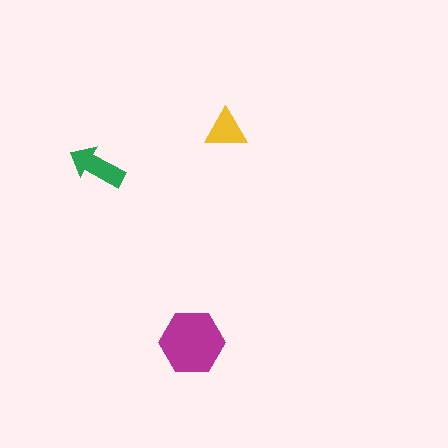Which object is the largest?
The magenta hexagon.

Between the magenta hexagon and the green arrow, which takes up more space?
The magenta hexagon.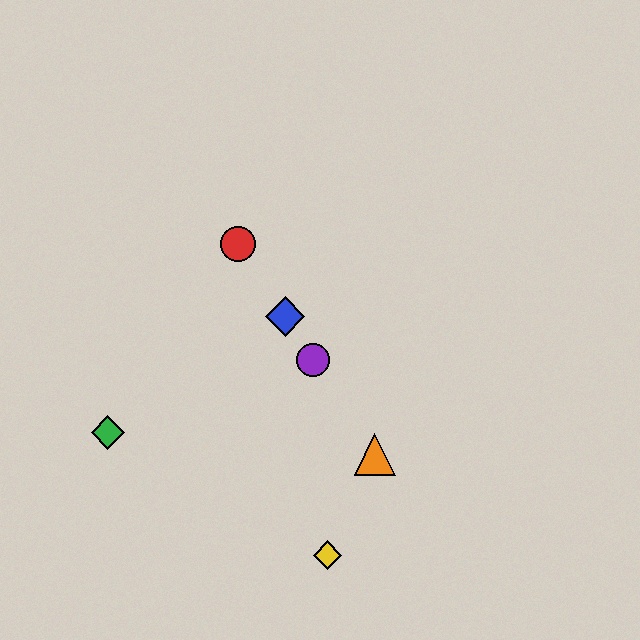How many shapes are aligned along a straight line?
4 shapes (the red circle, the blue diamond, the purple circle, the orange triangle) are aligned along a straight line.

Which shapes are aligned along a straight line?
The red circle, the blue diamond, the purple circle, the orange triangle are aligned along a straight line.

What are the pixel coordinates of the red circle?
The red circle is at (238, 244).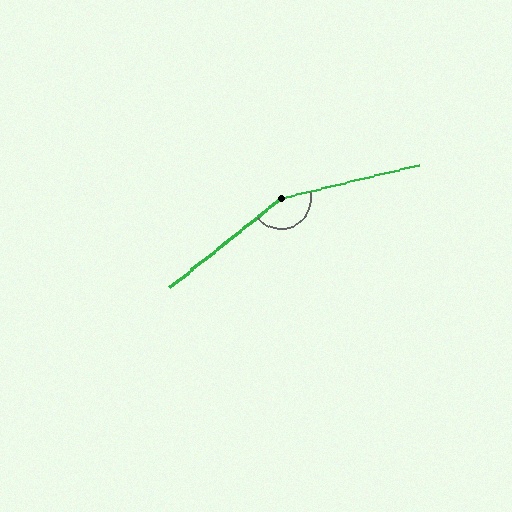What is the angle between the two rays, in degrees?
Approximately 155 degrees.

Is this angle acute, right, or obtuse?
It is obtuse.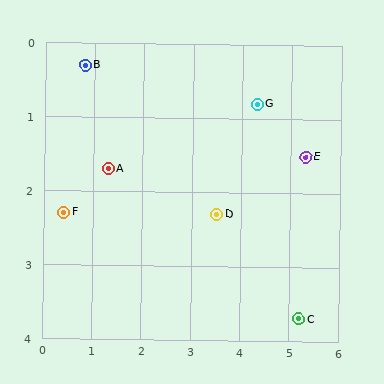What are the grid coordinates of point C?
Point C is at approximately (5.2, 3.7).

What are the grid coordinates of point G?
Point G is at approximately (4.3, 0.8).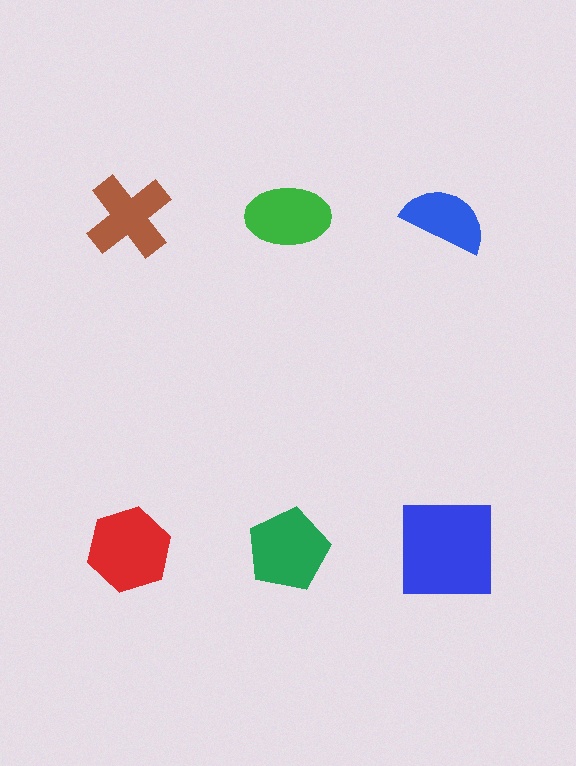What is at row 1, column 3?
A blue semicircle.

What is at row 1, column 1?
A brown cross.